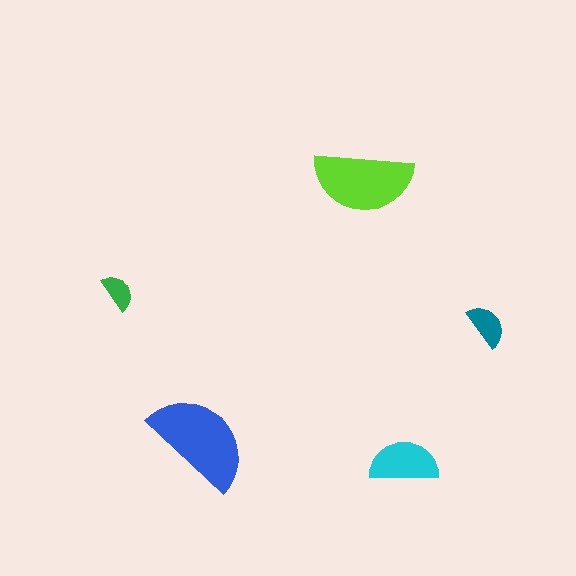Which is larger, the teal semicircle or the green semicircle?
The teal one.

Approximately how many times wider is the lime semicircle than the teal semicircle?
About 2 times wider.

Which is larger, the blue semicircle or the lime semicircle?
The blue one.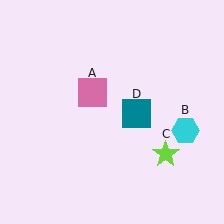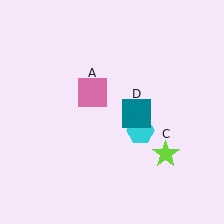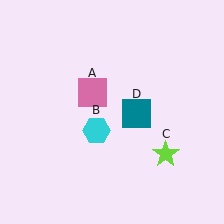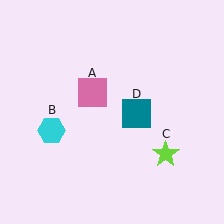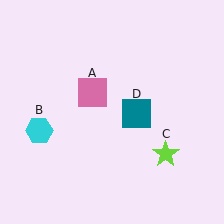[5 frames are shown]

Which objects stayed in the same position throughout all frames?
Pink square (object A) and lime star (object C) and teal square (object D) remained stationary.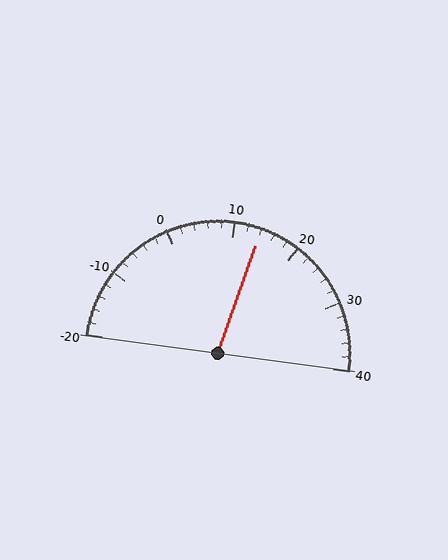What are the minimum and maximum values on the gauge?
The gauge ranges from -20 to 40.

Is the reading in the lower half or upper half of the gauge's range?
The reading is in the upper half of the range (-20 to 40).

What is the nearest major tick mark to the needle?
The nearest major tick mark is 10.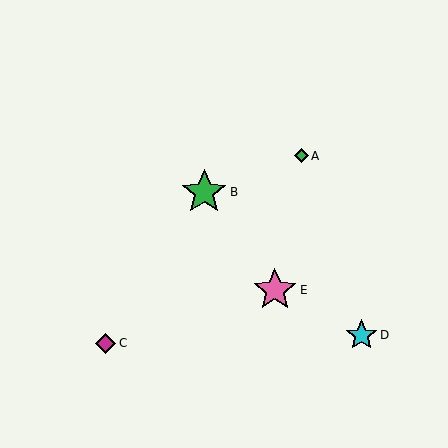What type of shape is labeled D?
Shape D is a cyan star.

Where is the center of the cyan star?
The center of the cyan star is at (361, 335).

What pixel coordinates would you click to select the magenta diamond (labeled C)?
Click at (106, 343) to select the magenta diamond C.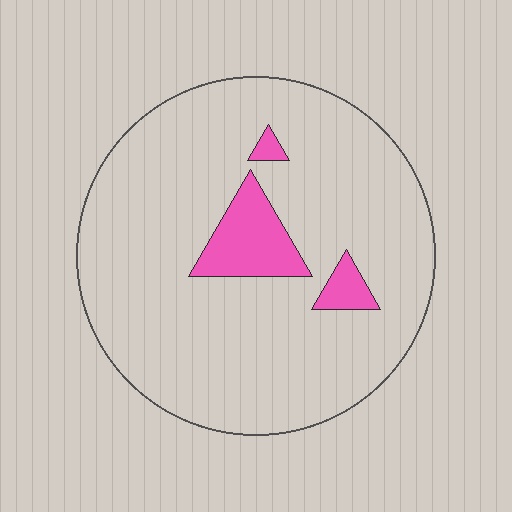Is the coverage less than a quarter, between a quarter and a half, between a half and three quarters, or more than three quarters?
Less than a quarter.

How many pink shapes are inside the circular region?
3.